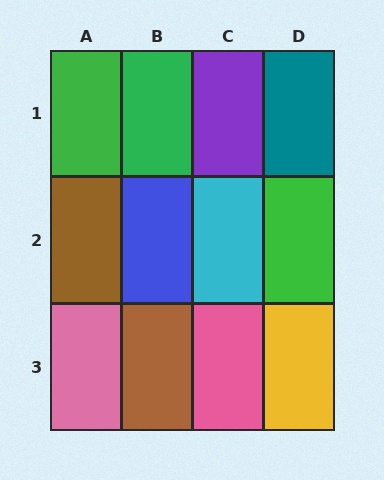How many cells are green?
3 cells are green.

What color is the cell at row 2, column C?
Cyan.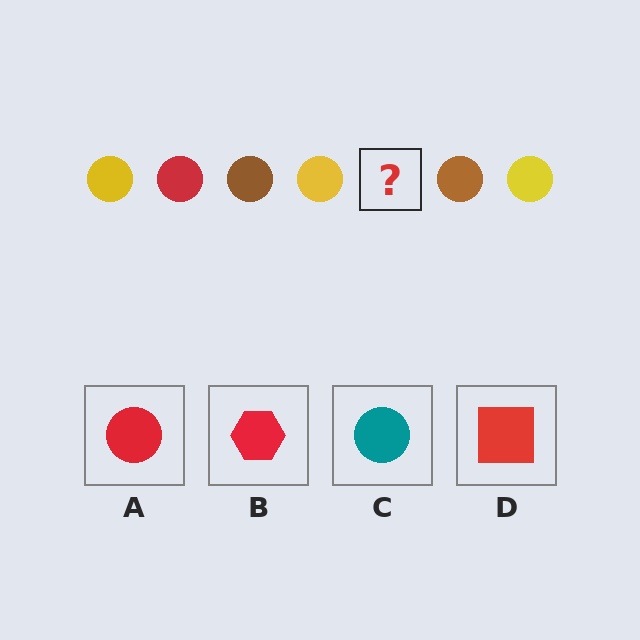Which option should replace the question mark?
Option A.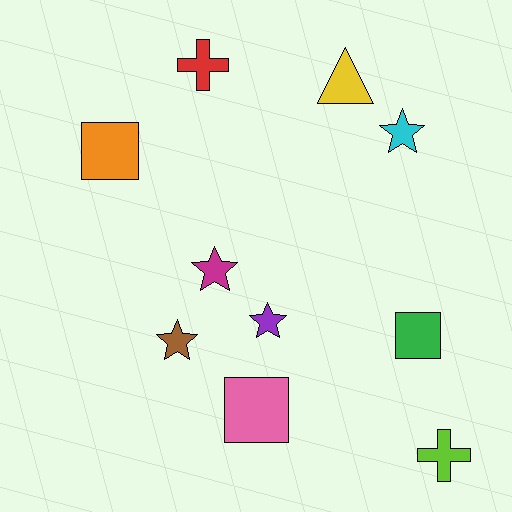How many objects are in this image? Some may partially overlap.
There are 10 objects.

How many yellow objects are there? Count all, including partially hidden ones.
There is 1 yellow object.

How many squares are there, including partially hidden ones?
There are 3 squares.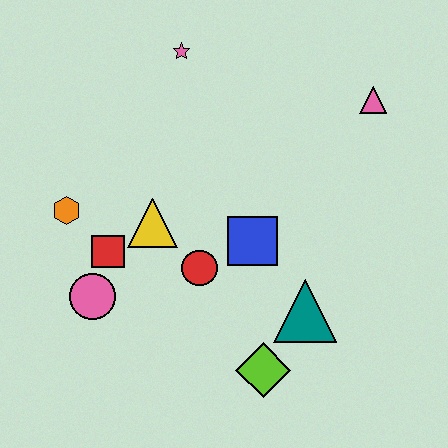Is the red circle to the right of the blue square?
No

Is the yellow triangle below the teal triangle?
No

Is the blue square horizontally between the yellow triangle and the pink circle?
No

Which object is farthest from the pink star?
The lime diamond is farthest from the pink star.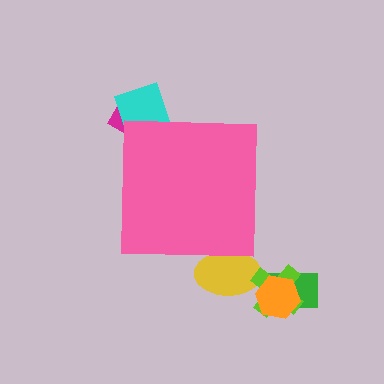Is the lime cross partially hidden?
No, the lime cross is fully visible.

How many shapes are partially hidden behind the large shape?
3 shapes are partially hidden.